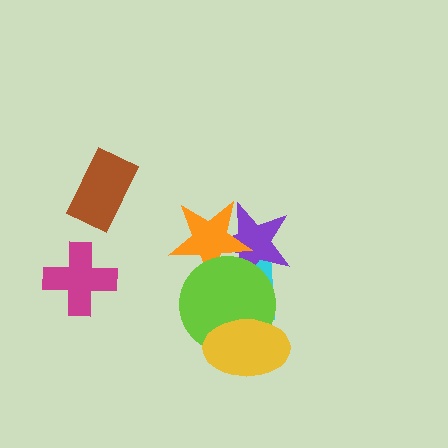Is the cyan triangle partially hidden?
Yes, it is partially covered by another shape.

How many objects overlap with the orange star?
3 objects overlap with the orange star.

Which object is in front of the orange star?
The lime circle is in front of the orange star.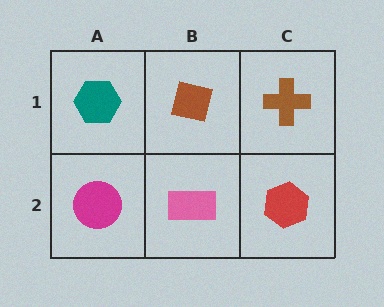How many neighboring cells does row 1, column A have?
2.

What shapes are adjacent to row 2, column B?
A brown square (row 1, column B), a magenta circle (row 2, column A), a red hexagon (row 2, column C).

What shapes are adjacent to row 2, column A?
A teal hexagon (row 1, column A), a pink rectangle (row 2, column B).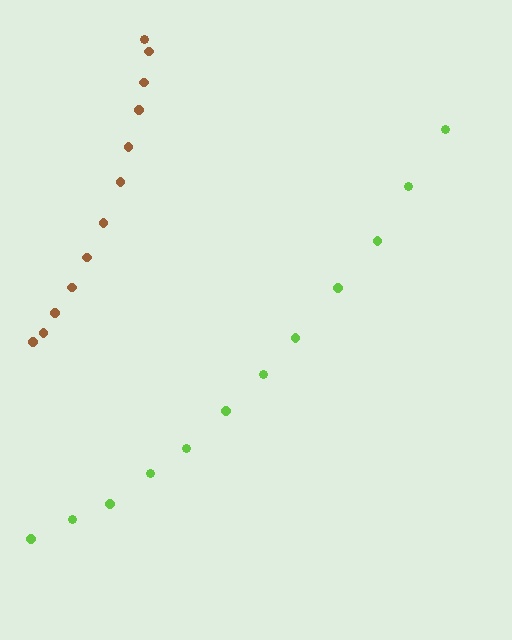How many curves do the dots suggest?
There are 2 distinct paths.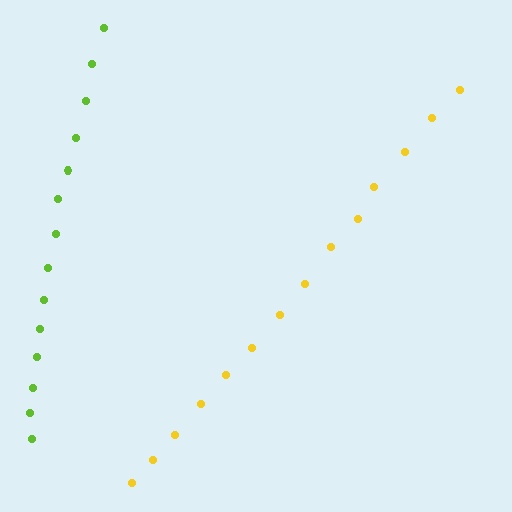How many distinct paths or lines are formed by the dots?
There are 2 distinct paths.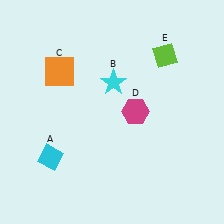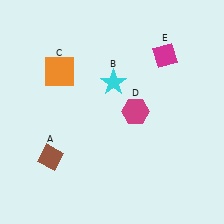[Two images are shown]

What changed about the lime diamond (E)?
In Image 1, E is lime. In Image 2, it changed to magenta.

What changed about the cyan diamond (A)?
In Image 1, A is cyan. In Image 2, it changed to brown.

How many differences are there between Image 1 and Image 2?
There are 2 differences between the two images.